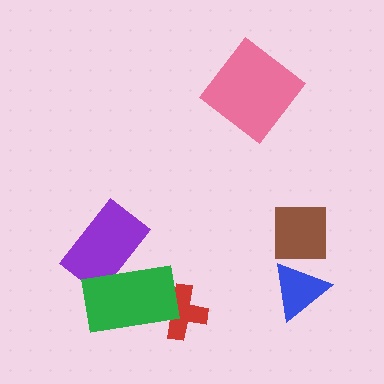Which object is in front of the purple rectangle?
The green rectangle is in front of the purple rectangle.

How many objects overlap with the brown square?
0 objects overlap with the brown square.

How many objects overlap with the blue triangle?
0 objects overlap with the blue triangle.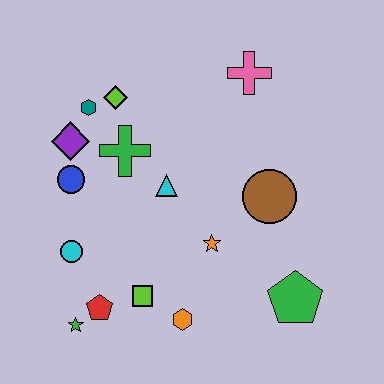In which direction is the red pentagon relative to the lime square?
The red pentagon is to the left of the lime square.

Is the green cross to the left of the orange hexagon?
Yes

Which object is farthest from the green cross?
The green pentagon is farthest from the green cross.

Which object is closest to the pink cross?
The brown circle is closest to the pink cross.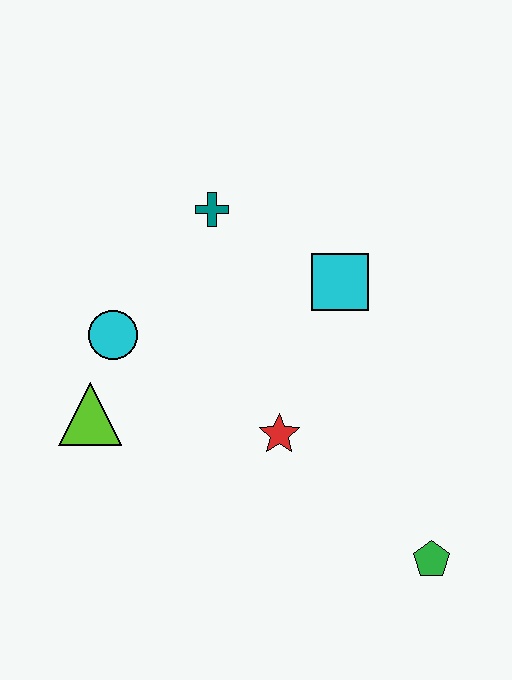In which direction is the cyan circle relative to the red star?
The cyan circle is to the left of the red star.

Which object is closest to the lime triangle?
The cyan circle is closest to the lime triangle.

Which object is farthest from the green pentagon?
The teal cross is farthest from the green pentagon.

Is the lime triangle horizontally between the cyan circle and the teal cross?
No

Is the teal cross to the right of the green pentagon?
No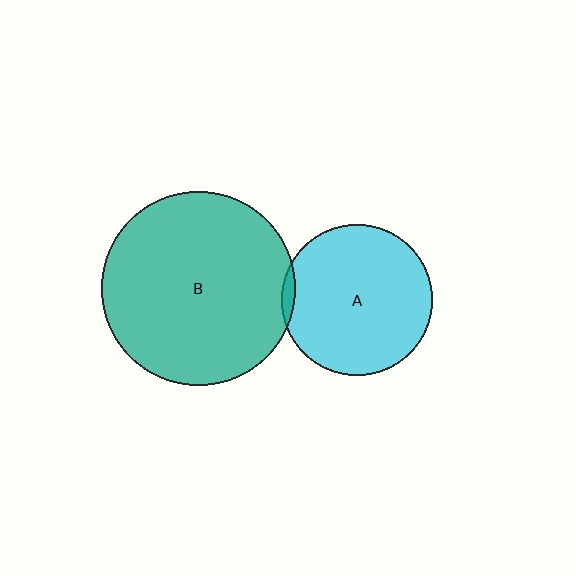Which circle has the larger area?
Circle B (teal).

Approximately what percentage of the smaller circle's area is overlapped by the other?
Approximately 5%.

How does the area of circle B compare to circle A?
Approximately 1.6 times.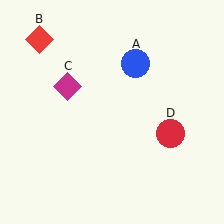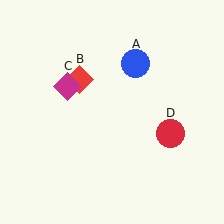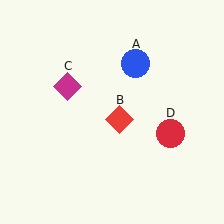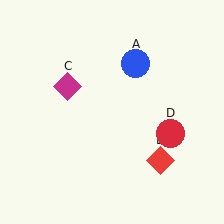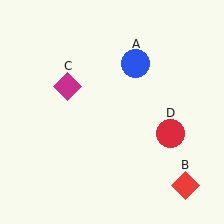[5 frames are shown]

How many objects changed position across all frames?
1 object changed position: red diamond (object B).